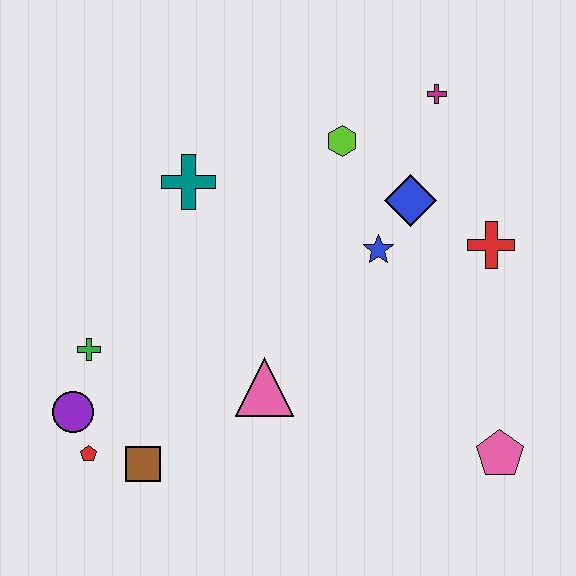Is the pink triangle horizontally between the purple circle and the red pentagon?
No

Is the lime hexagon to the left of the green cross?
No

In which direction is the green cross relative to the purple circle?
The green cross is above the purple circle.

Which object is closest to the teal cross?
The lime hexagon is closest to the teal cross.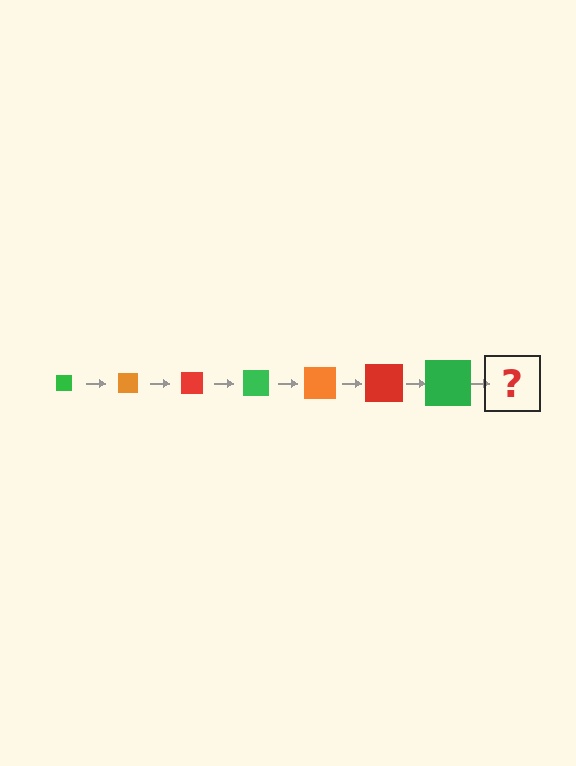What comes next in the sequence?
The next element should be an orange square, larger than the previous one.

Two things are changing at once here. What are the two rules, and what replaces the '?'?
The two rules are that the square grows larger each step and the color cycles through green, orange, and red. The '?' should be an orange square, larger than the previous one.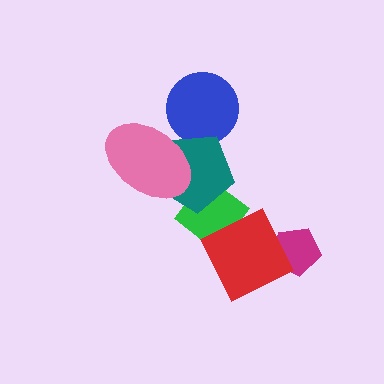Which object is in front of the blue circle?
The teal pentagon is in front of the blue circle.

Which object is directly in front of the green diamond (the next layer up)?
The teal pentagon is directly in front of the green diamond.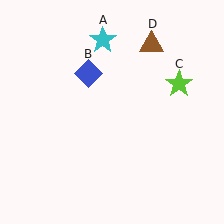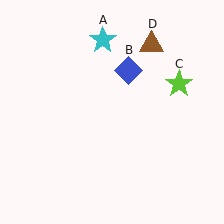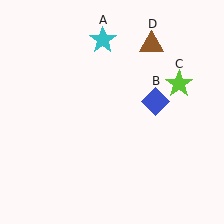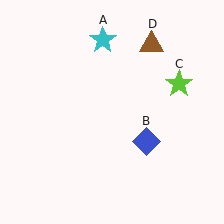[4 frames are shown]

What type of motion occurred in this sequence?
The blue diamond (object B) rotated clockwise around the center of the scene.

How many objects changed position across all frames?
1 object changed position: blue diamond (object B).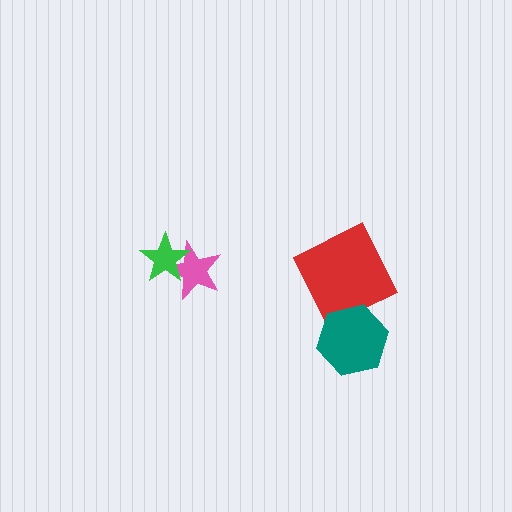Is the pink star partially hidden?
Yes, it is partially covered by another shape.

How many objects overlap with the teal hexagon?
1 object overlaps with the teal hexagon.